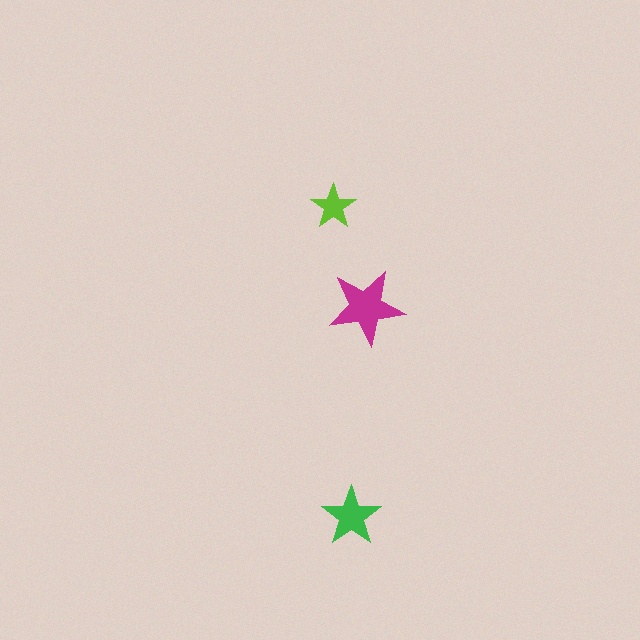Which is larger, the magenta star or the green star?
The magenta one.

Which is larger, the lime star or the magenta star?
The magenta one.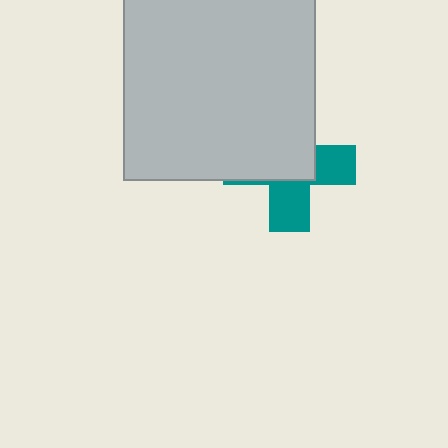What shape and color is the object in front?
The object in front is a light gray rectangle.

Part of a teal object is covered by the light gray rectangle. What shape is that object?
It is a cross.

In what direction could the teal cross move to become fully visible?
The teal cross could move toward the lower-right. That would shift it out from behind the light gray rectangle entirely.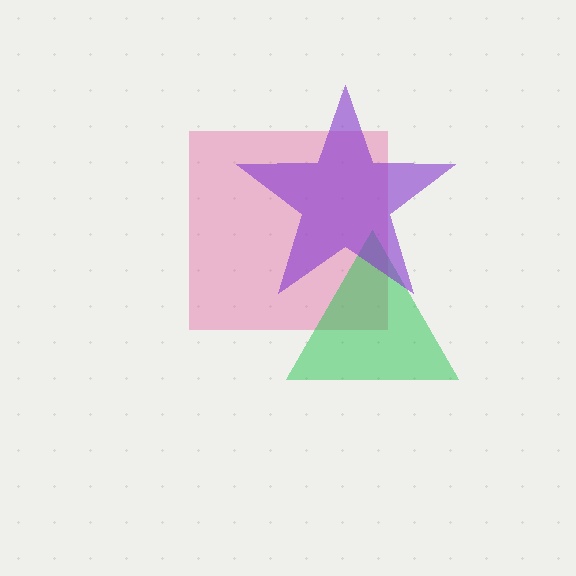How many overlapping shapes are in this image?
There are 3 overlapping shapes in the image.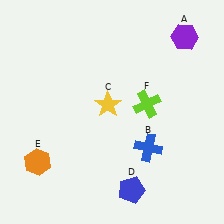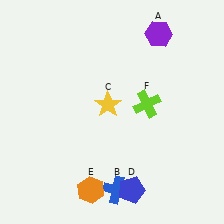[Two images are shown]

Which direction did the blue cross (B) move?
The blue cross (B) moved down.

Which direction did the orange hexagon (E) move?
The orange hexagon (E) moved right.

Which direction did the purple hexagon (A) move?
The purple hexagon (A) moved left.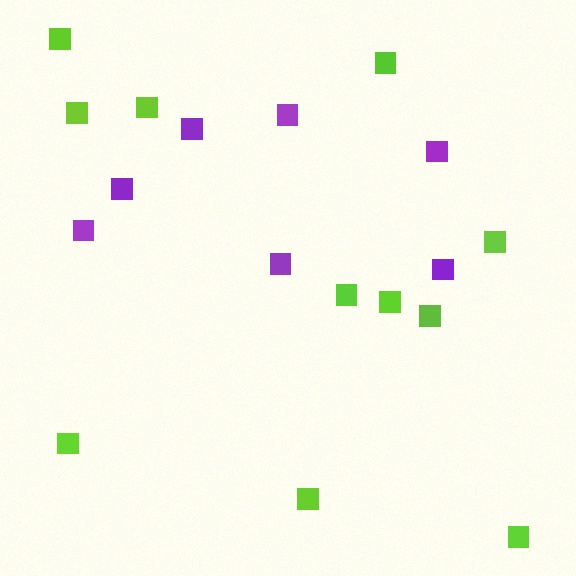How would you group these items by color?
There are 2 groups: one group of lime squares (11) and one group of purple squares (7).